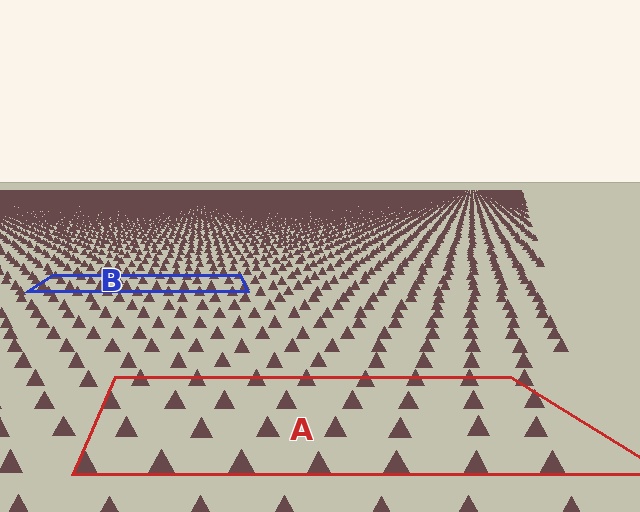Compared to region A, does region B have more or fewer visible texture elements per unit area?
Region B has more texture elements per unit area — they are packed more densely because it is farther away.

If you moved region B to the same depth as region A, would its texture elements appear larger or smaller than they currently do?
They would appear larger. At a closer depth, the same texture elements are projected at a bigger on-screen size.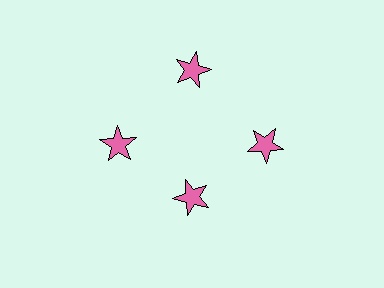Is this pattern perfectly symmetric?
No. The 4 pink stars are arranged in a ring, but one element near the 6 o'clock position is pulled inward toward the center, breaking the 4-fold rotational symmetry.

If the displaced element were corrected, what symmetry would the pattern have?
It would have 4-fold rotational symmetry — the pattern would map onto itself every 90 degrees.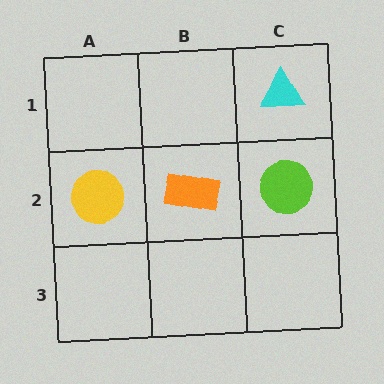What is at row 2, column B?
An orange rectangle.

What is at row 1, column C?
A cyan triangle.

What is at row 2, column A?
A yellow circle.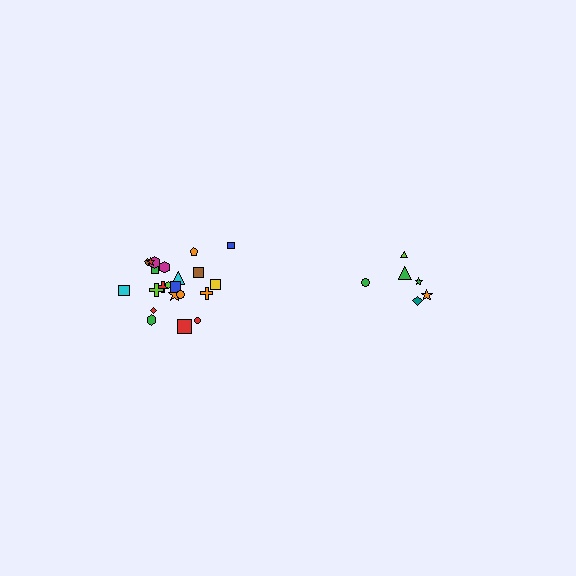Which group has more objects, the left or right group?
The left group.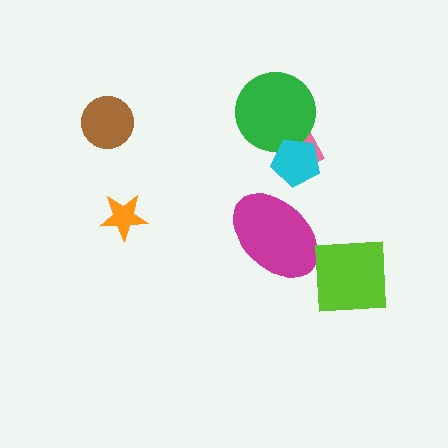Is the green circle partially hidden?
Yes, it is partially covered by another shape.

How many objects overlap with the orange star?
0 objects overlap with the orange star.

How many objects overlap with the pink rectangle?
2 objects overlap with the pink rectangle.